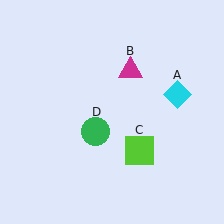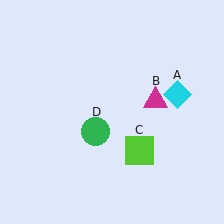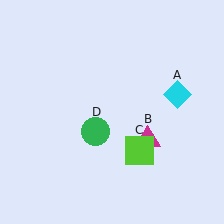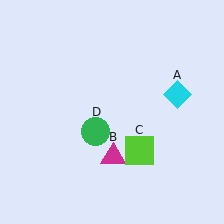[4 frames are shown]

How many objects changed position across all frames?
1 object changed position: magenta triangle (object B).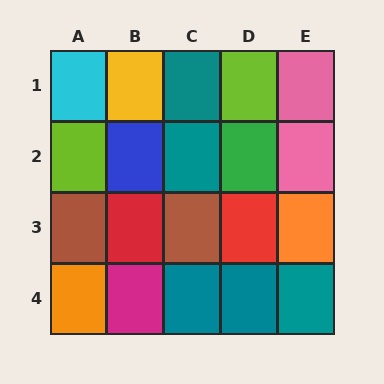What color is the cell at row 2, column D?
Green.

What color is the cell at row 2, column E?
Pink.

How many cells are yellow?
1 cell is yellow.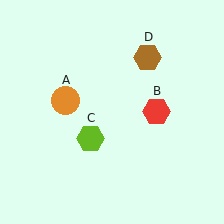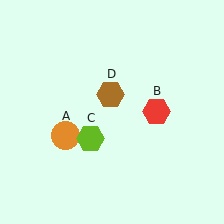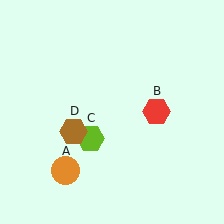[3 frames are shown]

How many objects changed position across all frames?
2 objects changed position: orange circle (object A), brown hexagon (object D).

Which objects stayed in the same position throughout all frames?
Red hexagon (object B) and lime hexagon (object C) remained stationary.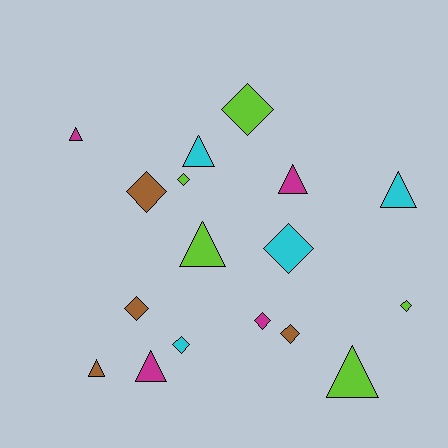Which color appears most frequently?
Lime, with 5 objects.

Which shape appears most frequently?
Diamond, with 9 objects.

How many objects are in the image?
There are 17 objects.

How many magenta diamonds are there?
There is 1 magenta diamond.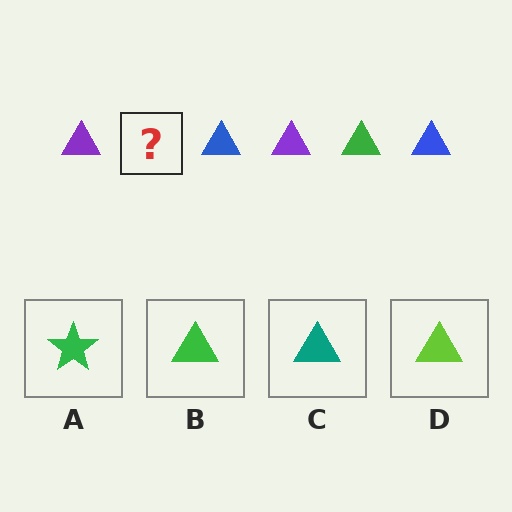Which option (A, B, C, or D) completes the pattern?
B.